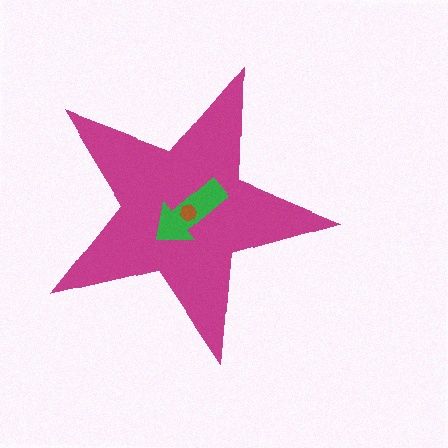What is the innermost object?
The brown hexagon.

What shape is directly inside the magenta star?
The green arrow.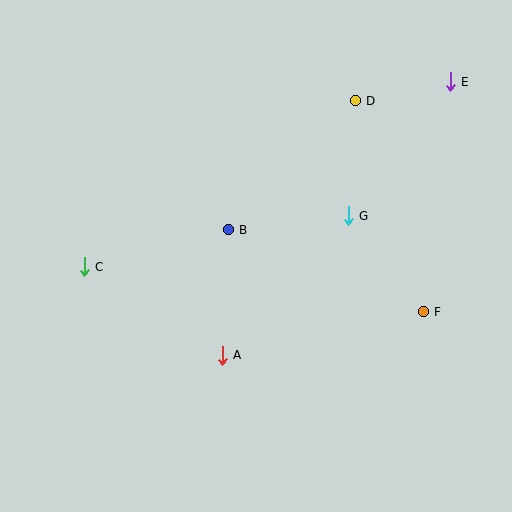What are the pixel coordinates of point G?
Point G is at (348, 216).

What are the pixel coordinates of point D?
Point D is at (355, 101).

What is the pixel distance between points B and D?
The distance between B and D is 181 pixels.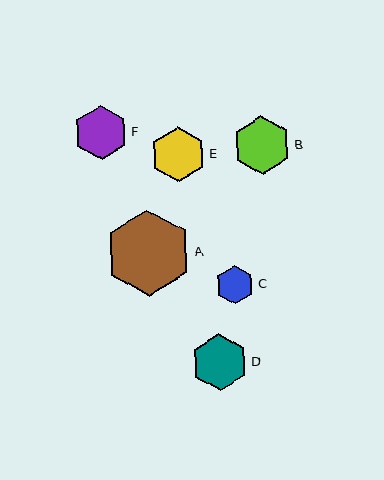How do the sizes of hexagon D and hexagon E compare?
Hexagon D and hexagon E are approximately the same size.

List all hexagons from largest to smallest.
From largest to smallest: A, B, D, E, F, C.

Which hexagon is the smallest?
Hexagon C is the smallest with a size of approximately 38 pixels.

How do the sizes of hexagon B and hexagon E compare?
Hexagon B and hexagon E are approximately the same size.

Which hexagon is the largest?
Hexagon A is the largest with a size of approximately 86 pixels.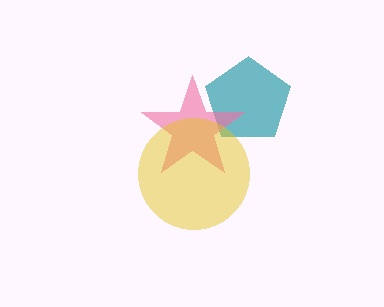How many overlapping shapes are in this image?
There are 3 overlapping shapes in the image.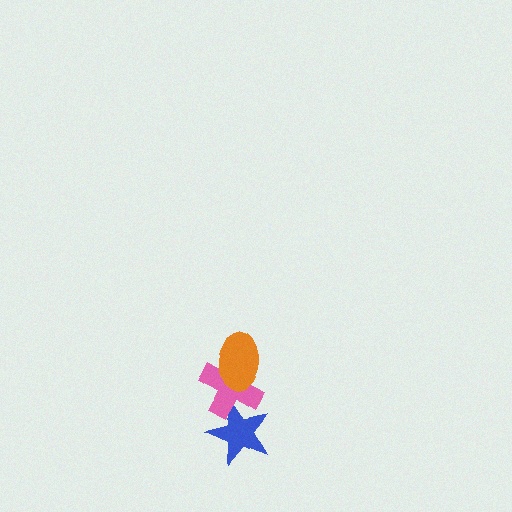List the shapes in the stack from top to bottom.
From top to bottom: the orange ellipse, the pink cross, the blue star.